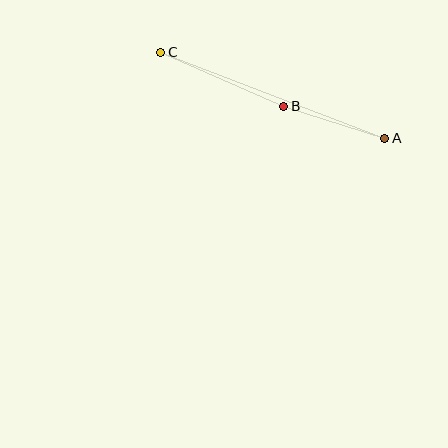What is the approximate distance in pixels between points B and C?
The distance between B and C is approximately 135 pixels.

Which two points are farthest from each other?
Points A and C are farthest from each other.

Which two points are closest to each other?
Points A and B are closest to each other.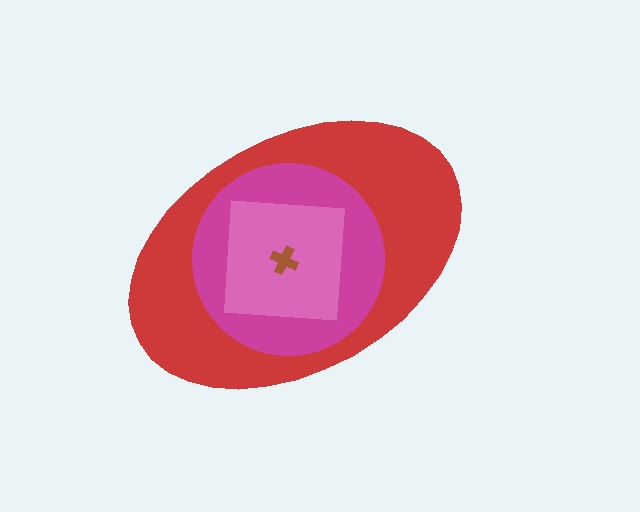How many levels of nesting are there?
4.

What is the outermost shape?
The red ellipse.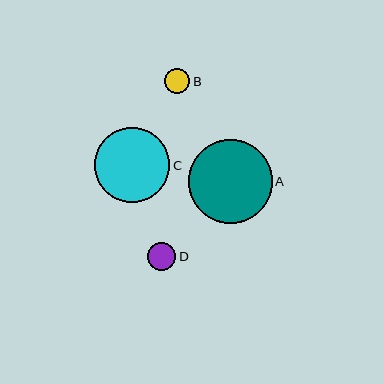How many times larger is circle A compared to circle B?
Circle A is approximately 3.3 times the size of circle B.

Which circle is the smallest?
Circle B is the smallest with a size of approximately 25 pixels.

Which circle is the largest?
Circle A is the largest with a size of approximately 84 pixels.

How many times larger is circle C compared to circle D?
Circle C is approximately 2.6 times the size of circle D.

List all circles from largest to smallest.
From largest to smallest: A, C, D, B.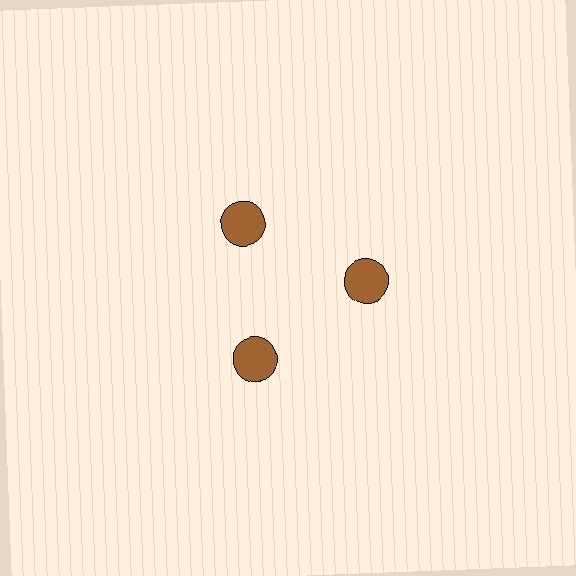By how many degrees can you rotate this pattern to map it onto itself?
The pattern maps onto itself every 120 degrees of rotation.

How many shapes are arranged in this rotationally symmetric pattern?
There are 3 shapes, arranged in 3 groups of 1.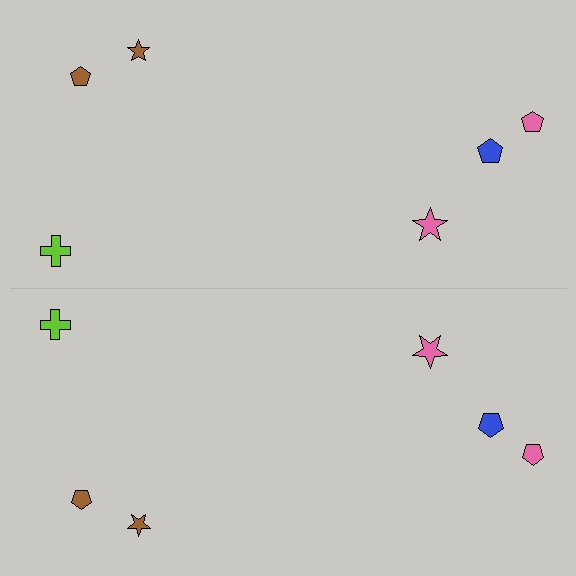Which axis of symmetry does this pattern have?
The pattern has a horizontal axis of symmetry running through the center of the image.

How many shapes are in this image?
There are 12 shapes in this image.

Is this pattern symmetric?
Yes, this pattern has bilateral (reflection) symmetry.